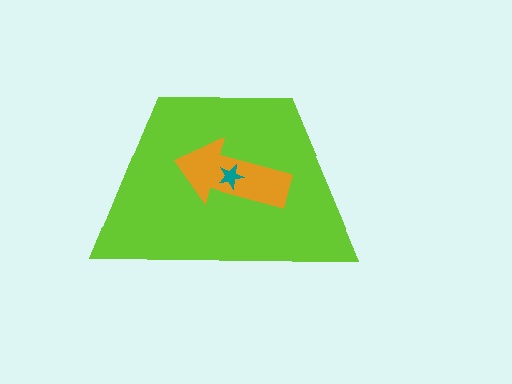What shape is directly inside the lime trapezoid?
The orange arrow.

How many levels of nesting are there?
3.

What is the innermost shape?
The teal star.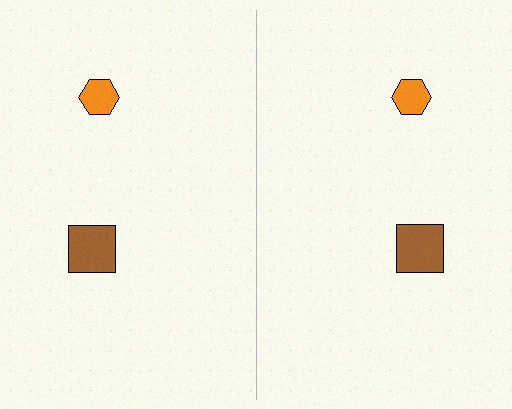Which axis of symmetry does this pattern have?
The pattern has a vertical axis of symmetry running through the center of the image.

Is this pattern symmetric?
Yes, this pattern has bilateral (reflection) symmetry.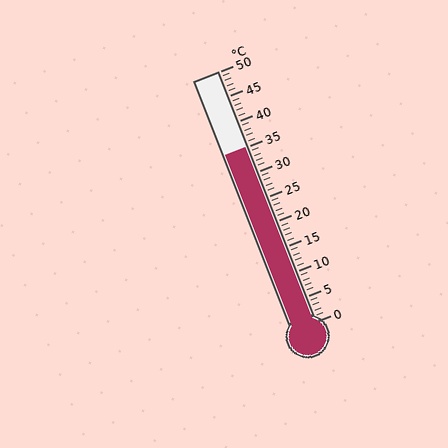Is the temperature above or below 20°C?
The temperature is above 20°C.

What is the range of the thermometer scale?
The thermometer scale ranges from 0°C to 50°C.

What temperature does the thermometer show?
The thermometer shows approximately 35°C.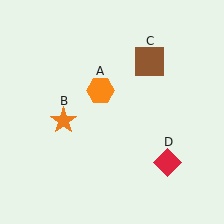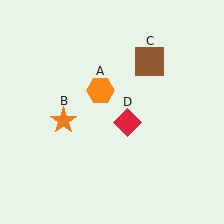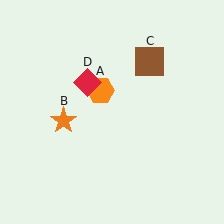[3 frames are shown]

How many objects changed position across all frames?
1 object changed position: red diamond (object D).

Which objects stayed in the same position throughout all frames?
Orange hexagon (object A) and orange star (object B) and brown square (object C) remained stationary.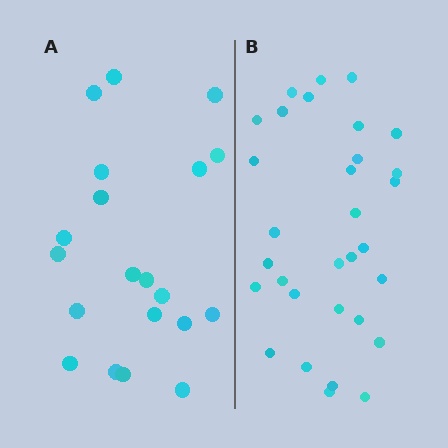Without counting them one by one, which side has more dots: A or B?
Region B (the right region) has more dots.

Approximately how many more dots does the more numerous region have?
Region B has roughly 12 or so more dots than region A.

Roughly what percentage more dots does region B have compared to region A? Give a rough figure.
About 55% more.